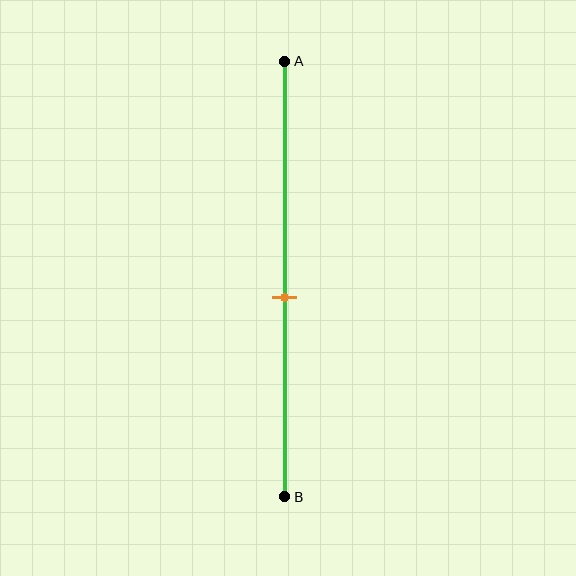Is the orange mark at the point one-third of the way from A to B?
No, the mark is at about 55% from A, not at the 33% one-third point.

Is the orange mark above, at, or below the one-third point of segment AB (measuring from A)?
The orange mark is below the one-third point of segment AB.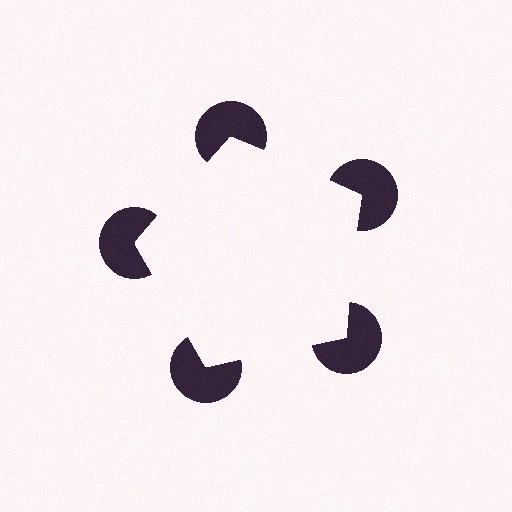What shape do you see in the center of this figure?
An illusory pentagon — its edges are inferred from the aligned wedge cuts in the pac-man discs, not physically drawn.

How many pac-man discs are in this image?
There are 5 — one at each vertex of the illusory pentagon.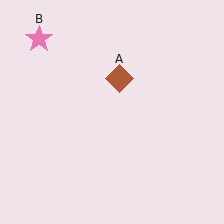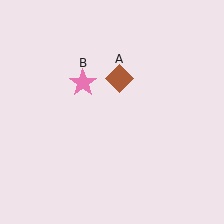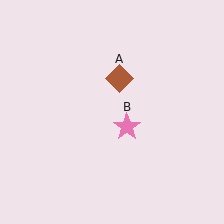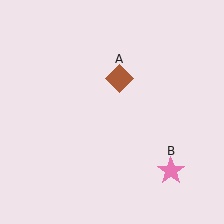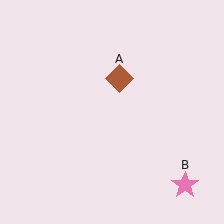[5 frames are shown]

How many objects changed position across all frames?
1 object changed position: pink star (object B).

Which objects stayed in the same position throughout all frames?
Brown diamond (object A) remained stationary.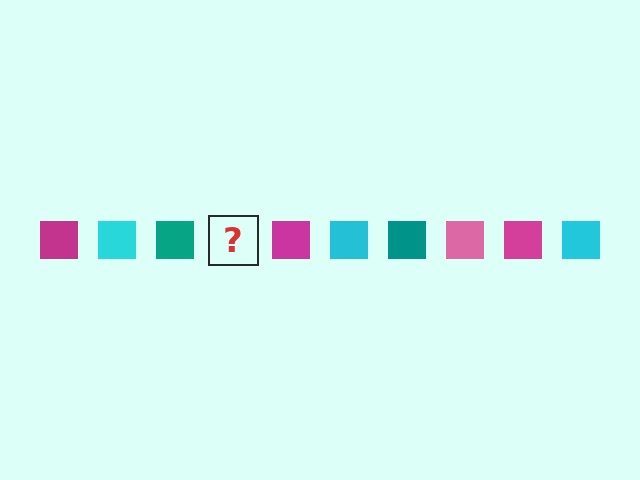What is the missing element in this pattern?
The missing element is a pink square.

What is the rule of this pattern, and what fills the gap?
The rule is that the pattern cycles through magenta, cyan, teal, pink squares. The gap should be filled with a pink square.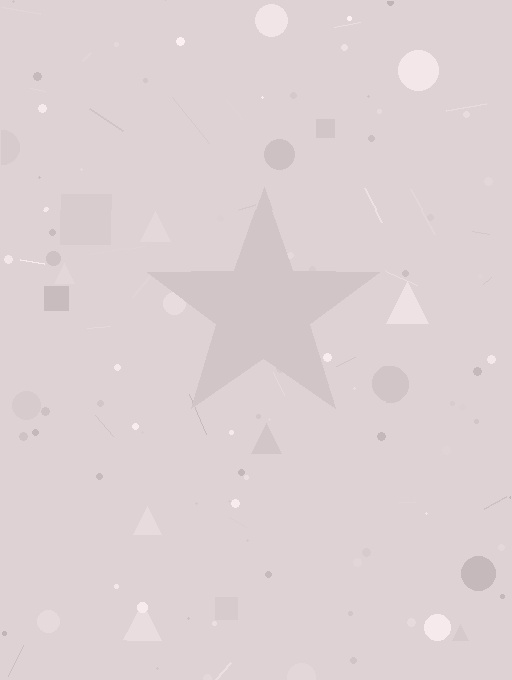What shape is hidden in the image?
A star is hidden in the image.